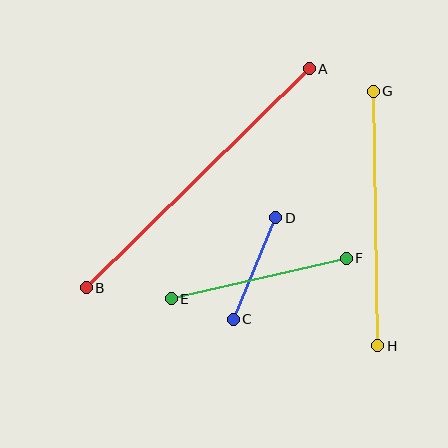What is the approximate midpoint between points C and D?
The midpoint is at approximately (254, 268) pixels.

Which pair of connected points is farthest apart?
Points A and B are farthest apart.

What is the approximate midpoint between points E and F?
The midpoint is at approximately (259, 278) pixels.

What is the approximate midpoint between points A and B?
The midpoint is at approximately (198, 178) pixels.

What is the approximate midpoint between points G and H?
The midpoint is at approximately (376, 218) pixels.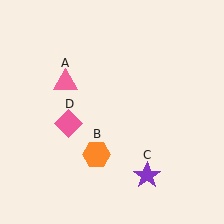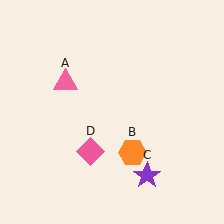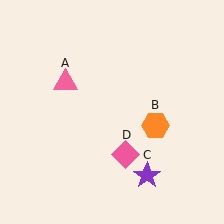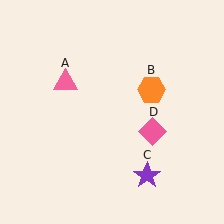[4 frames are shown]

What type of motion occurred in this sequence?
The orange hexagon (object B), pink diamond (object D) rotated counterclockwise around the center of the scene.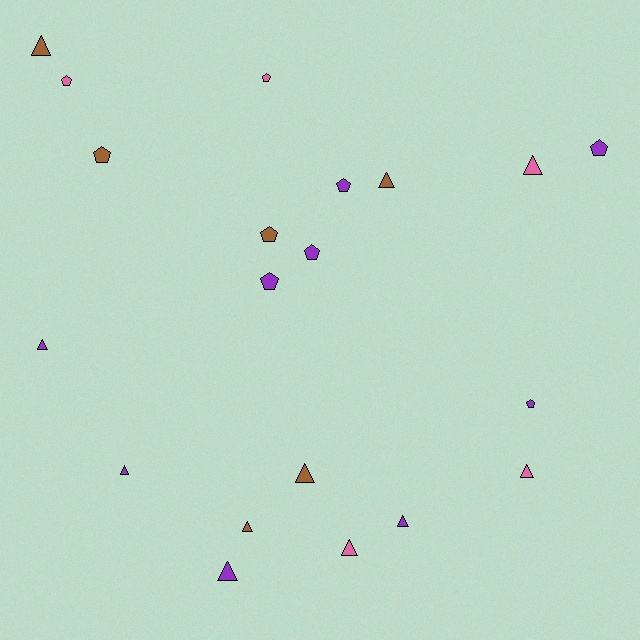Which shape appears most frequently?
Triangle, with 11 objects.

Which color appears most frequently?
Purple, with 9 objects.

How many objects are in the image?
There are 20 objects.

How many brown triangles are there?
There are 4 brown triangles.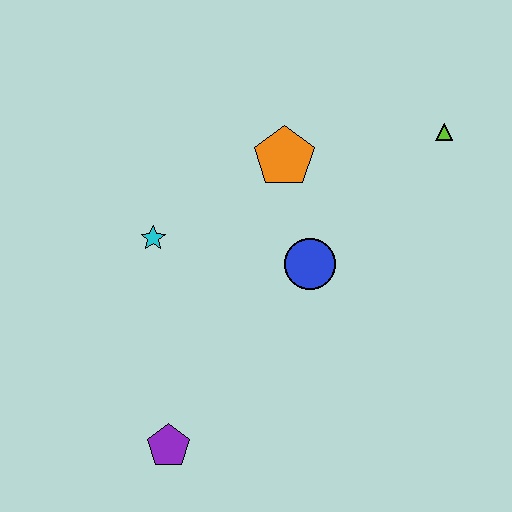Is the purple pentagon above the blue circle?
No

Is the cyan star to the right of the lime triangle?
No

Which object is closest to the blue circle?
The orange pentagon is closest to the blue circle.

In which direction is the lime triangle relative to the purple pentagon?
The lime triangle is above the purple pentagon.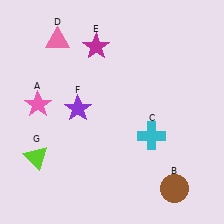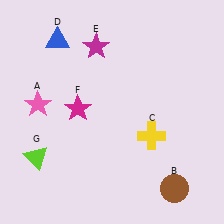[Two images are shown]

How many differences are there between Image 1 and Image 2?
There are 3 differences between the two images.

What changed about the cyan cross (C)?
In Image 1, C is cyan. In Image 2, it changed to yellow.